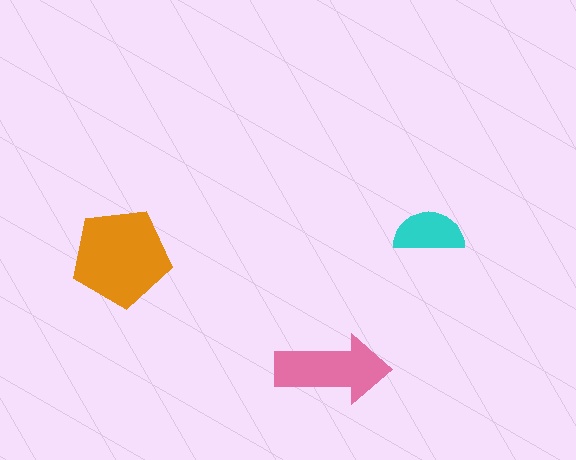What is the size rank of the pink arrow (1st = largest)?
2nd.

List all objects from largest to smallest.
The orange pentagon, the pink arrow, the cyan semicircle.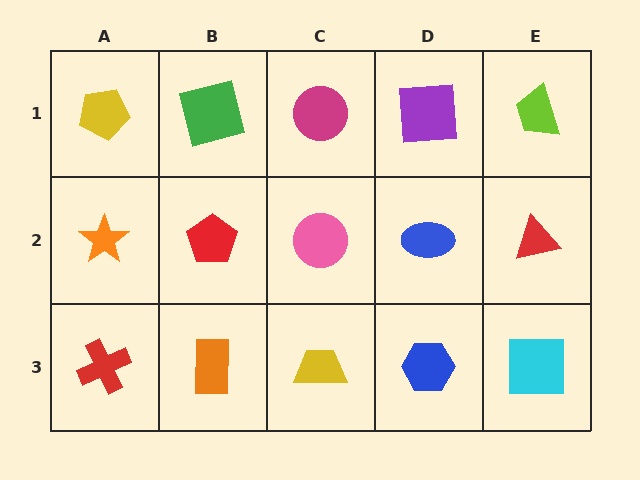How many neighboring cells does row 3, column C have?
3.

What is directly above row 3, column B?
A red pentagon.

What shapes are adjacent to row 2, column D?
A purple square (row 1, column D), a blue hexagon (row 3, column D), a pink circle (row 2, column C), a red triangle (row 2, column E).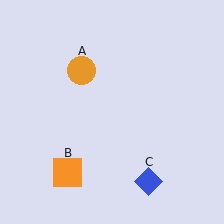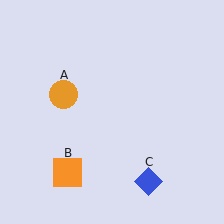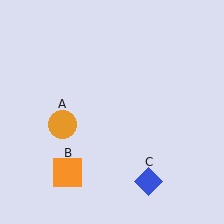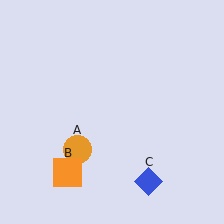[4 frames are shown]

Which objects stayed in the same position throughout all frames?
Orange square (object B) and blue diamond (object C) remained stationary.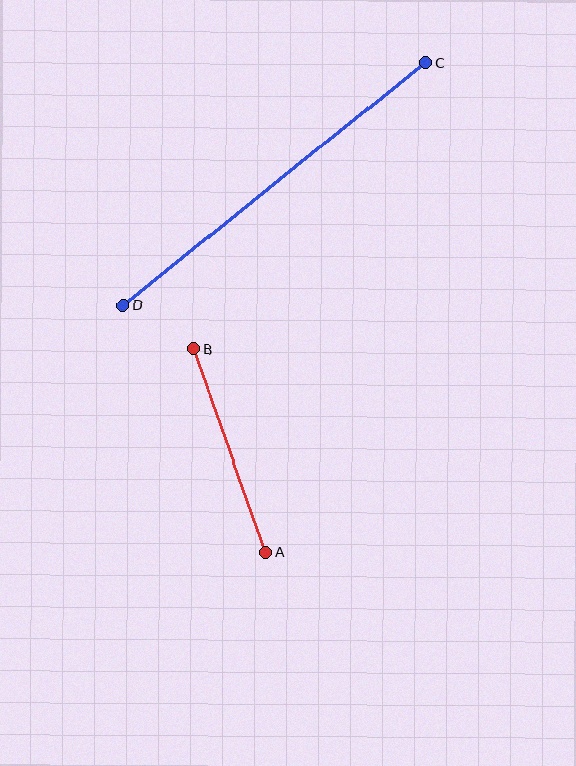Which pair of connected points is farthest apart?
Points C and D are farthest apart.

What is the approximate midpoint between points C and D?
The midpoint is at approximately (275, 184) pixels.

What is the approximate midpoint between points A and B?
The midpoint is at approximately (230, 451) pixels.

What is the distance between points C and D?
The distance is approximately 388 pixels.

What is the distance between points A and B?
The distance is approximately 215 pixels.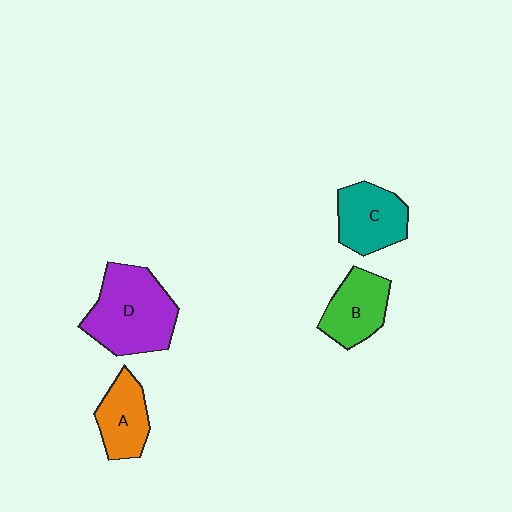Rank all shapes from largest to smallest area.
From largest to smallest: D (purple), C (teal), B (green), A (orange).